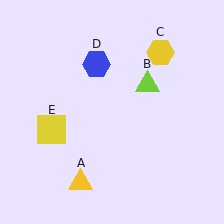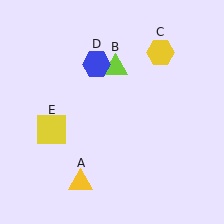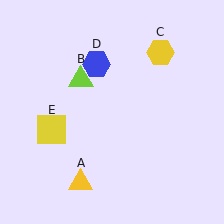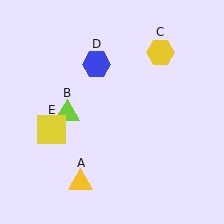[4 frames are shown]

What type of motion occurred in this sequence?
The lime triangle (object B) rotated counterclockwise around the center of the scene.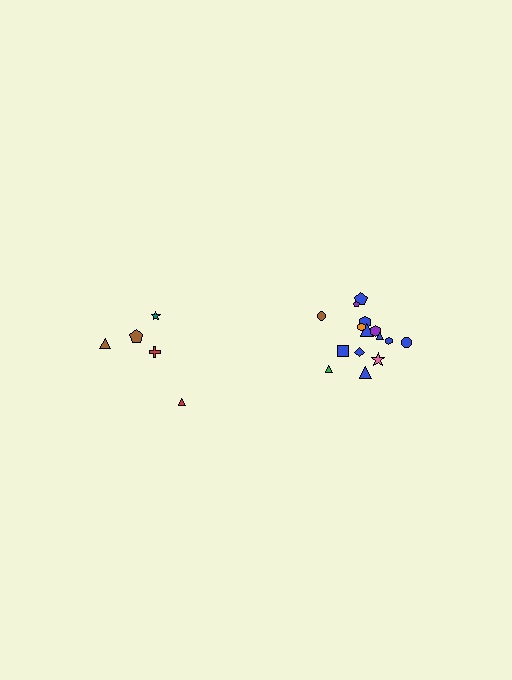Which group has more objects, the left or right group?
The right group.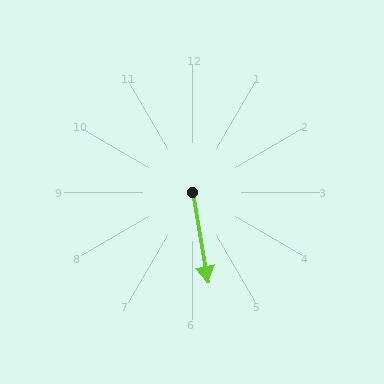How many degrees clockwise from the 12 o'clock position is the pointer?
Approximately 170 degrees.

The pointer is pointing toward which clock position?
Roughly 6 o'clock.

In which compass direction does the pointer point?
South.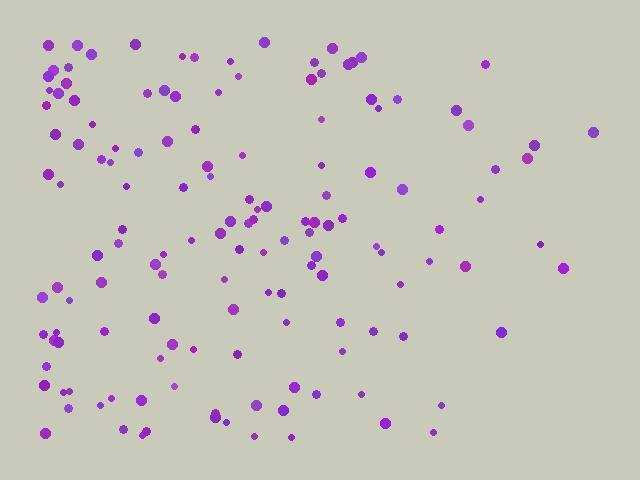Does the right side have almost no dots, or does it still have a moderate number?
Still a moderate number, just noticeably fewer than the left.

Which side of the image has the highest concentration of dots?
The left.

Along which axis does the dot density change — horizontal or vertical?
Horizontal.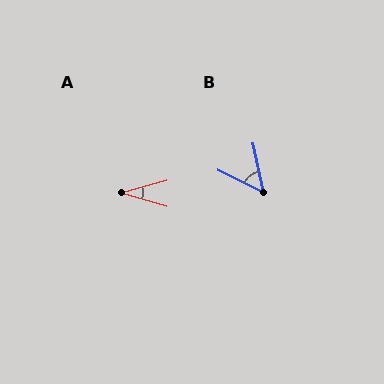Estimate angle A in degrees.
Approximately 32 degrees.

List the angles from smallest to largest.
A (32°), B (52°).